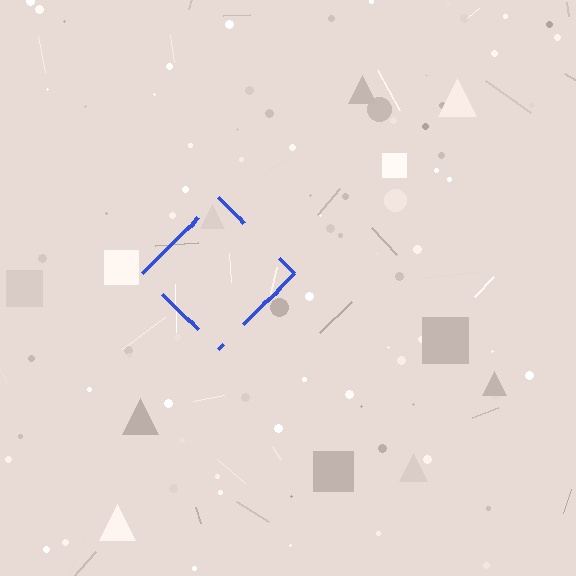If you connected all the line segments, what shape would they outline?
They would outline a diamond.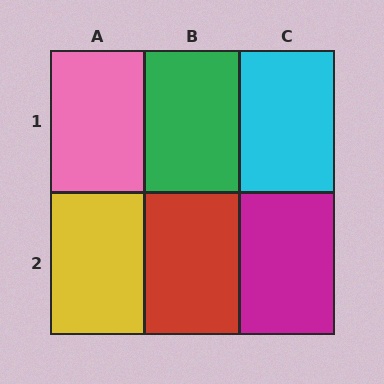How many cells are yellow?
1 cell is yellow.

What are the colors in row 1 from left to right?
Pink, green, cyan.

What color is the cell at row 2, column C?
Magenta.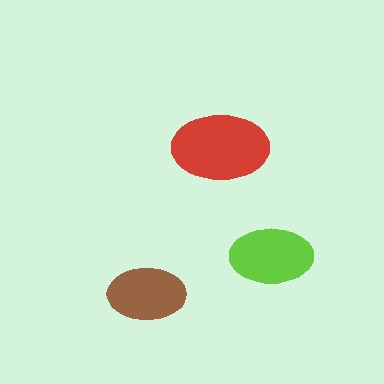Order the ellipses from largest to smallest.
the red one, the lime one, the brown one.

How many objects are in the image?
There are 3 objects in the image.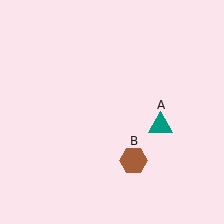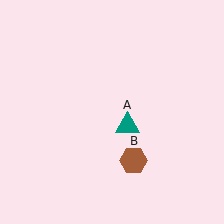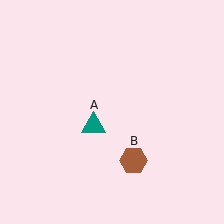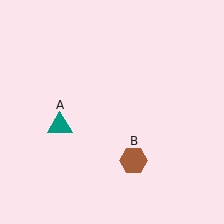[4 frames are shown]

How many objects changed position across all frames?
1 object changed position: teal triangle (object A).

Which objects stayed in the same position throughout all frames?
Brown hexagon (object B) remained stationary.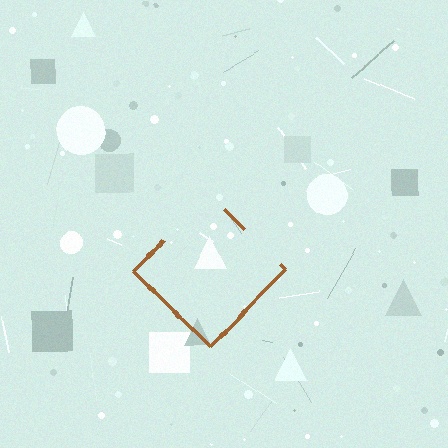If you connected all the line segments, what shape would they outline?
They would outline a diamond.